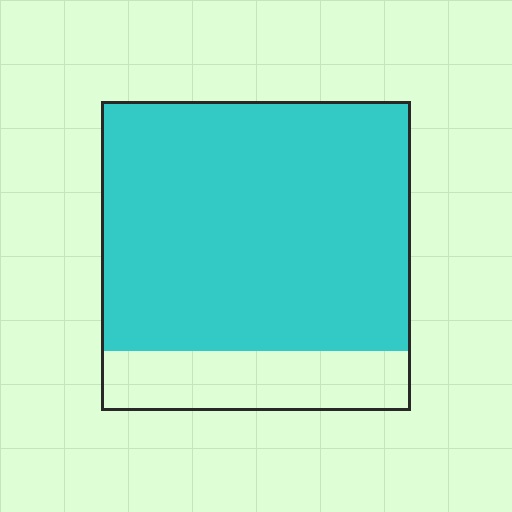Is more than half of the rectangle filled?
Yes.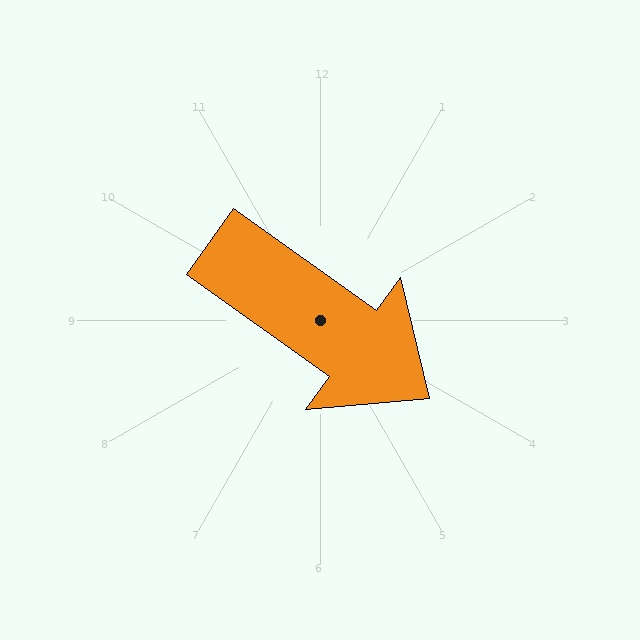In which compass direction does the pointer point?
Southeast.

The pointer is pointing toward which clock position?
Roughly 4 o'clock.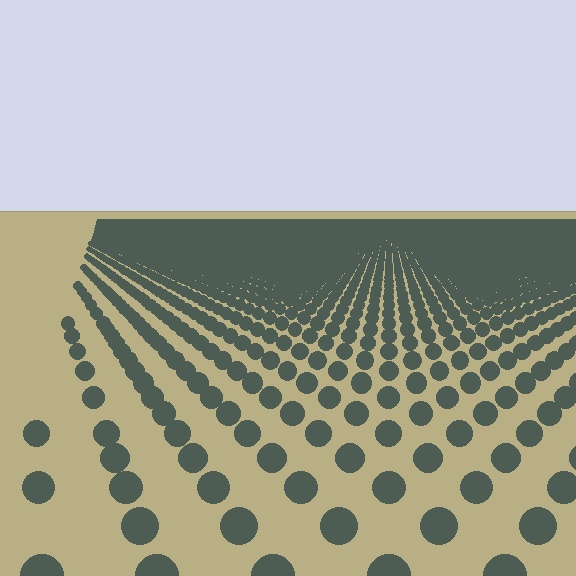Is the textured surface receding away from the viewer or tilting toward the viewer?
The surface is receding away from the viewer. Texture elements get smaller and denser toward the top.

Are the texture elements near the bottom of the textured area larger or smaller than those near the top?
Larger. Near the bottom, elements are closer to the viewer and appear at a bigger on-screen size.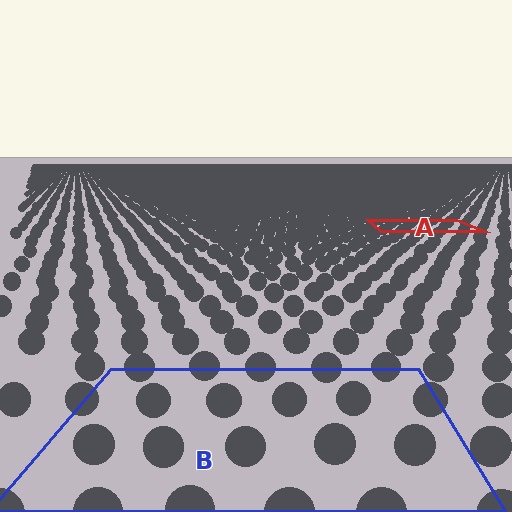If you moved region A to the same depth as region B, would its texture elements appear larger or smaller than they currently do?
They would appear larger. At a closer depth, the same texture elements are projected at a bigger on-screen size.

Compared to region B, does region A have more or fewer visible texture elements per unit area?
Region A has more texture elements per unit area — they are packed more densely because it is farther away.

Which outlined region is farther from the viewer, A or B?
Region A is farther from the viewer — the texture elements inside it appear smaller and more densely packed.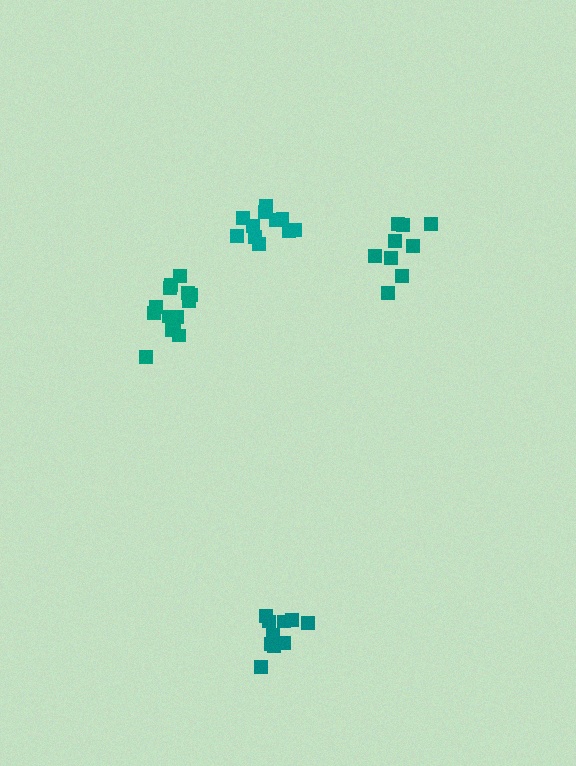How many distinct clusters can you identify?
There are 4 distinct clusters.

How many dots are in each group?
Group 1: 12 dots, Group 2: 14 dots, Group 3: 9 dots, Group 4: 10 dots (45 total).